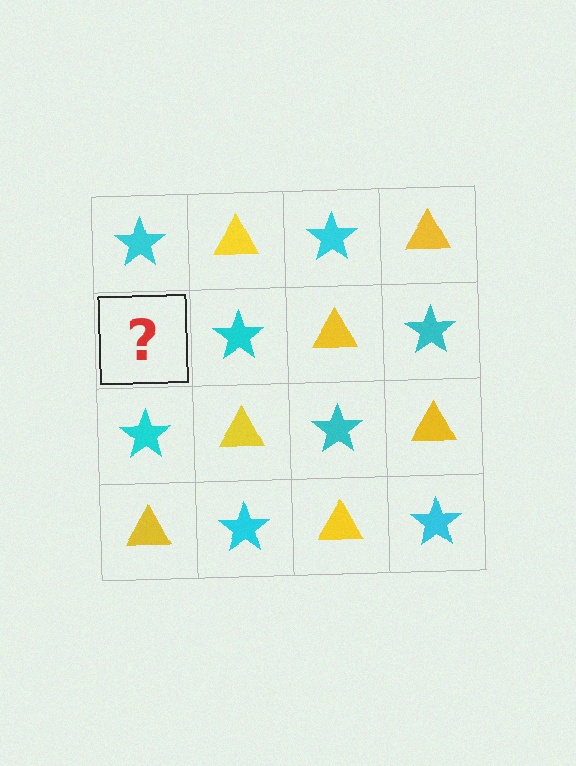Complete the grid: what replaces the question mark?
The question mark should be replaced with a yellow triangle.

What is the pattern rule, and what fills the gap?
The rule is that it alternates cyan star and yellow triangle in a checkerboard pattern. The gap should be filled with a yellow triangle.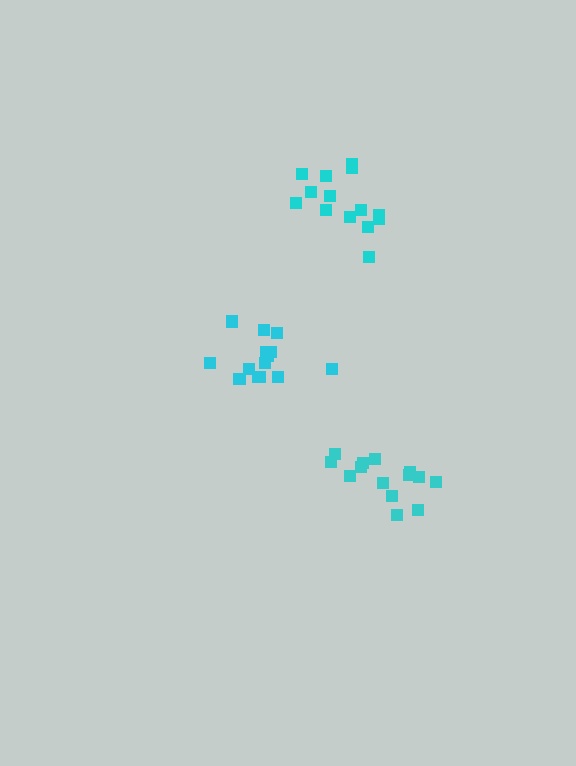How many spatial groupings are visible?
There are 3 spatial groupings.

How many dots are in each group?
Group 1: 14 dots, Group 2: 14 dots, Group 3: 14 dots (42 total).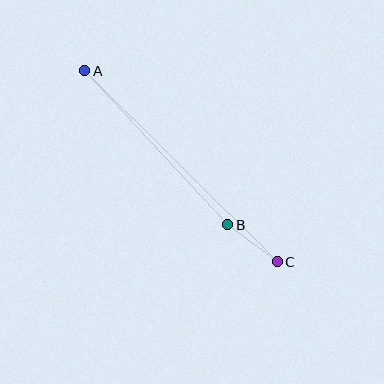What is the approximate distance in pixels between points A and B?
The distance between A and B is approximately 210 pixels.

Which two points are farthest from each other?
Points A and C are farthest from each other.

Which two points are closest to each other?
Points B and C are closest to each other.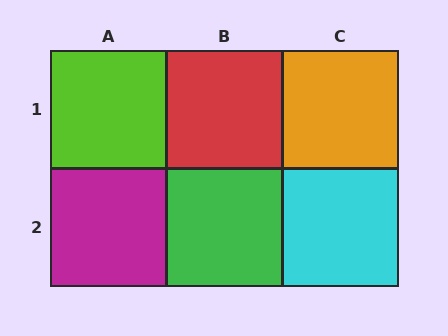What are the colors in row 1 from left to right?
Lime, red, orange.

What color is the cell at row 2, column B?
Green.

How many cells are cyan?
1 cell is cyan.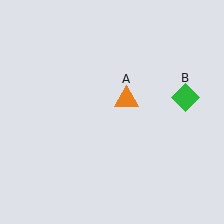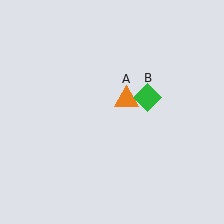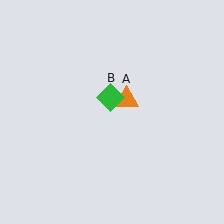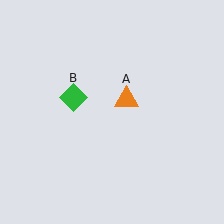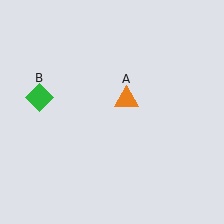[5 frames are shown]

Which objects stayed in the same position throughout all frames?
Orange triangle (object A) remained stationary.